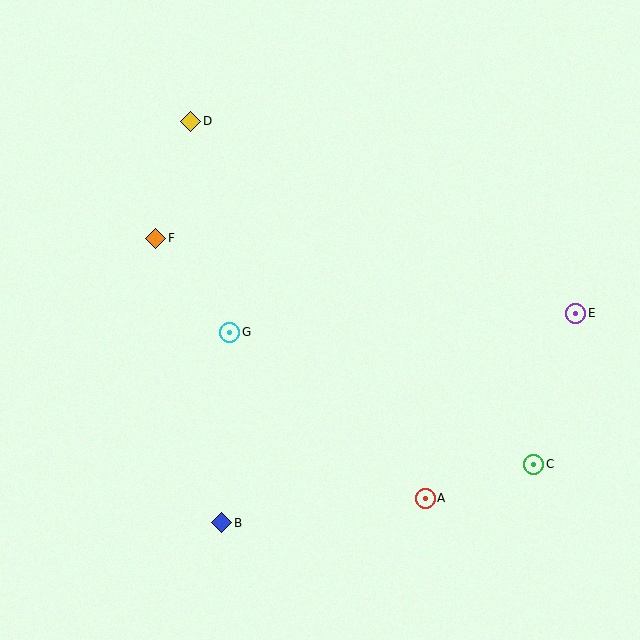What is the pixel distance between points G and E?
The distance between G and E is 346 pixels.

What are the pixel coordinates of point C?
Point C is at (534, 464).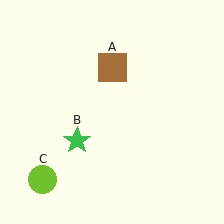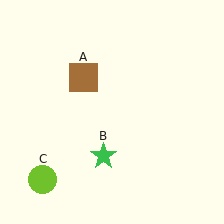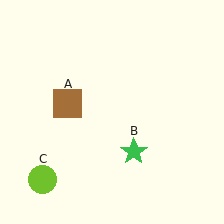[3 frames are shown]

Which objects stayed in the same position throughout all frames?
Lime circle (object C) remained stationary.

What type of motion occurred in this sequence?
The brown square (object A), green star (object B) rotated counterclockwise around the center of the scene.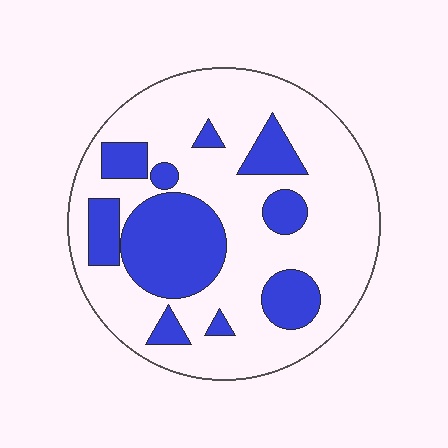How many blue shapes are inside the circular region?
10.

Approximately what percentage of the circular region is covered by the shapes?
Approximately 30%.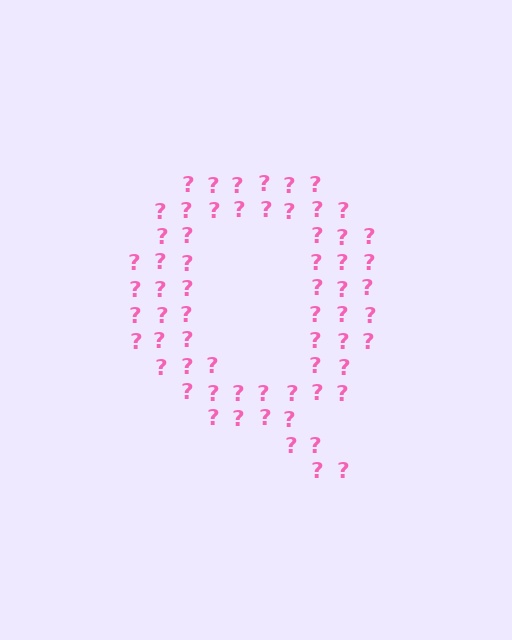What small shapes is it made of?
It is made of small question marks.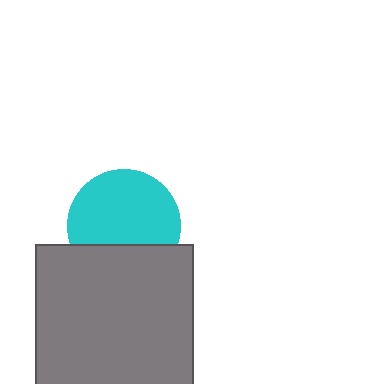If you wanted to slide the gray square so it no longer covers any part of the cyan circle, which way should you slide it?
Slide it down — that is the most direct way to separate the two shapes.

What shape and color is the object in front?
The object in front is a gray square.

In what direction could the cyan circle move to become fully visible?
The cyan circle could move up. That would shift it out from behind the gray square entirely.